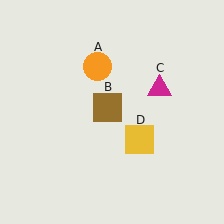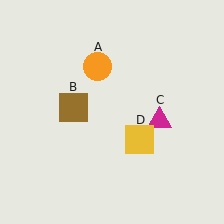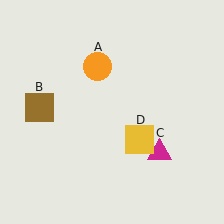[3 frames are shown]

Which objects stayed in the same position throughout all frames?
Orange circle (object A) and yellow square (object D) remained stationary.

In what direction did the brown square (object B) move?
The brown square (object B) moved left.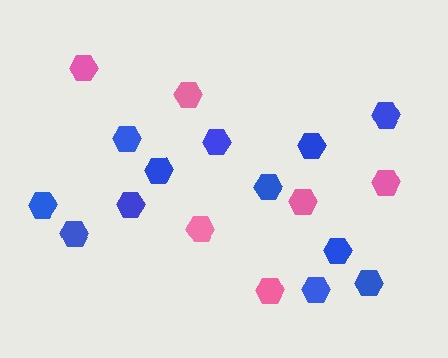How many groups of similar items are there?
There are 2 groups: one group of pink hexagons (6) and one group of blue hexagons (12).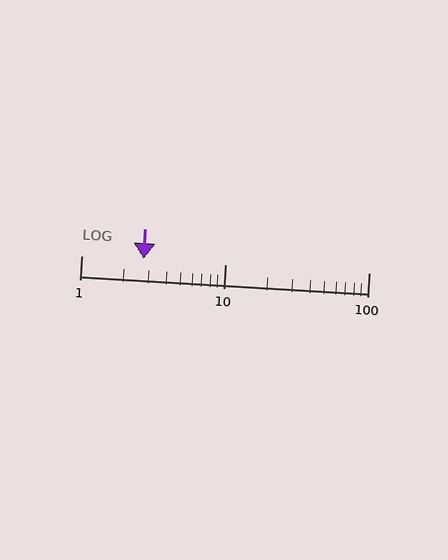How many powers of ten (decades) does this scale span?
The scale spans 2 decades, from 1 to 100.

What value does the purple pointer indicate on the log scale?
The pointer indicates approximately 2.7.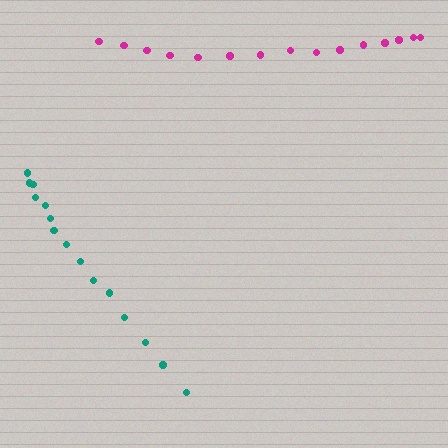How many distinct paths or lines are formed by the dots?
There are 2 distinct paths.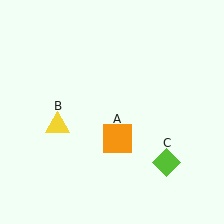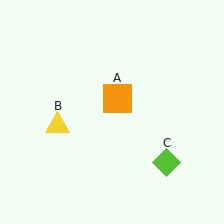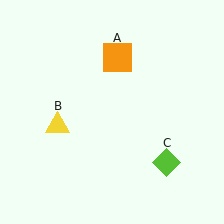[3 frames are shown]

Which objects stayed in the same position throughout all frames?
Yellow triangle (object B) and lime diamond (object C) remained stationary.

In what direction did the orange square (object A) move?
The orange square (object A) moved up.